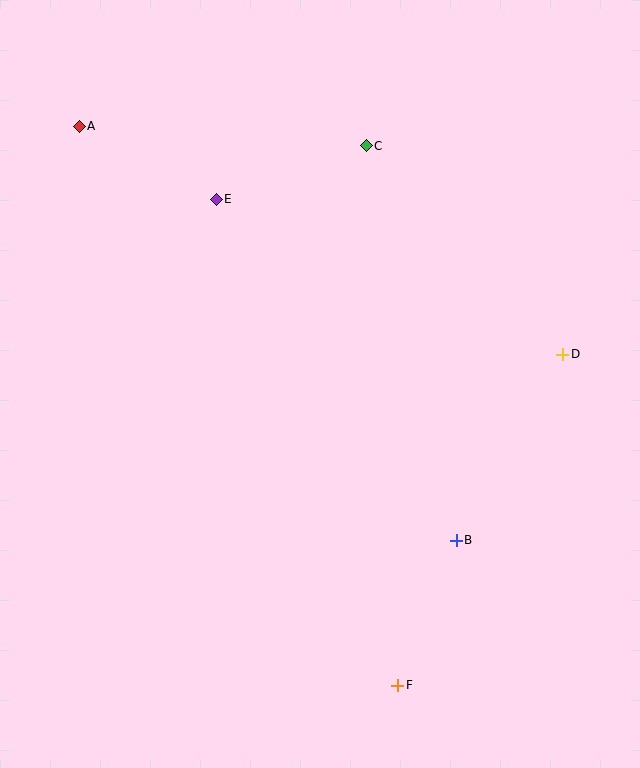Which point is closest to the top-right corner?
Point C is closest to the top-right corner.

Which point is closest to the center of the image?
Point B at (456, 540) is closest to the center.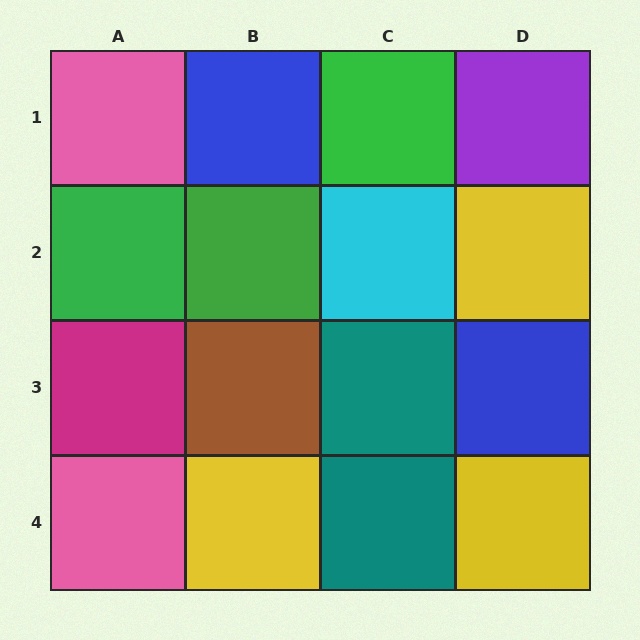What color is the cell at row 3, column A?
Magenta.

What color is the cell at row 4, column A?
Pink.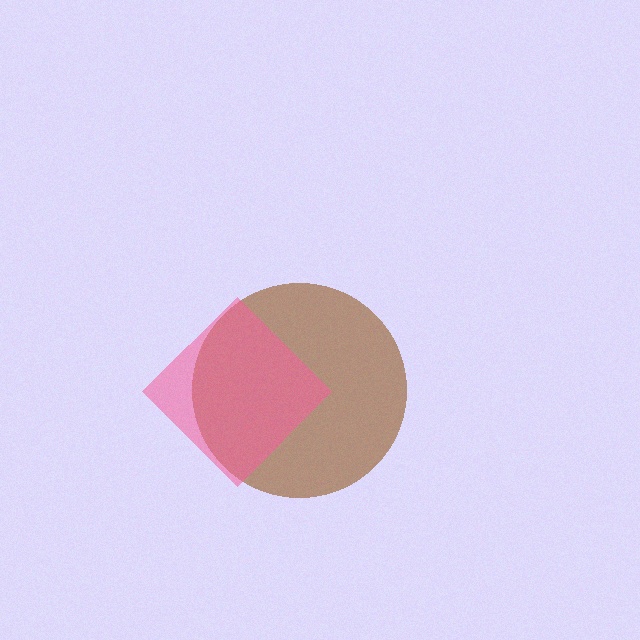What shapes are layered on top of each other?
The layered shapes are: a brown circle, a pink diamond.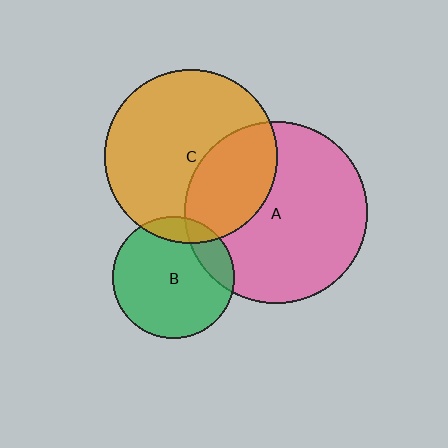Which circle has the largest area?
Circle A (pink).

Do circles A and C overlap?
Yes.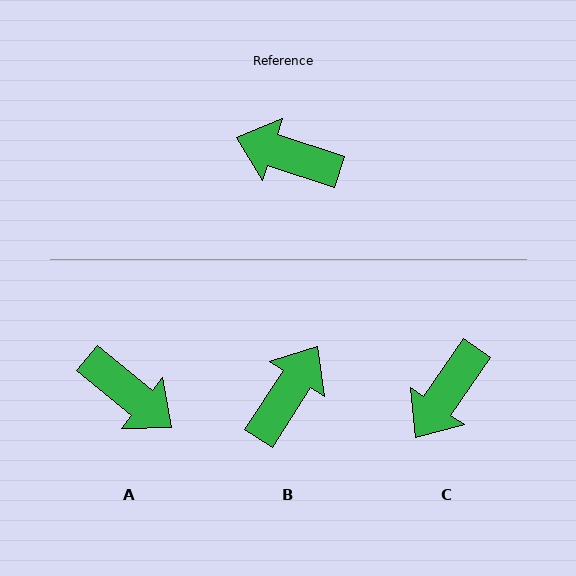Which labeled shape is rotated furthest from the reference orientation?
A, about 159 degrees away.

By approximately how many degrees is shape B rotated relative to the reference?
Approximately 104 degrees clockwise.